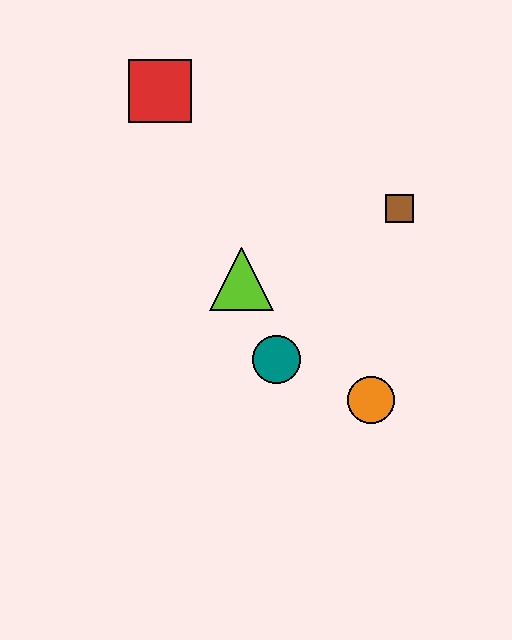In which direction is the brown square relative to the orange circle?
The brown square is above the orange circle.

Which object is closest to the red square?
The lime triangle is closest to the red square.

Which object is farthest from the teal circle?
The red square is farthest from the teal circle.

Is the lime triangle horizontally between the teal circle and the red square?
Yes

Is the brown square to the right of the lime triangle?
Yes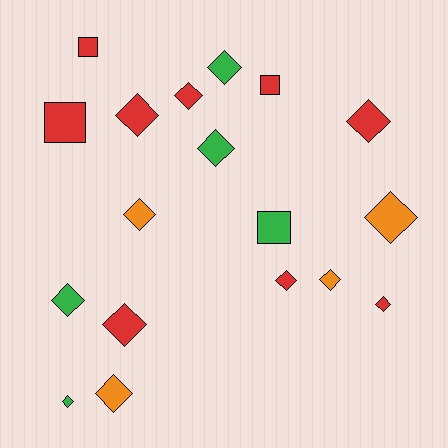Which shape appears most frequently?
Diamond, with 14 objects.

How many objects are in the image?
There are 18 objects.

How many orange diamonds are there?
There are 4 orange diamonds.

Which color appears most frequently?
Red, with 9 objects.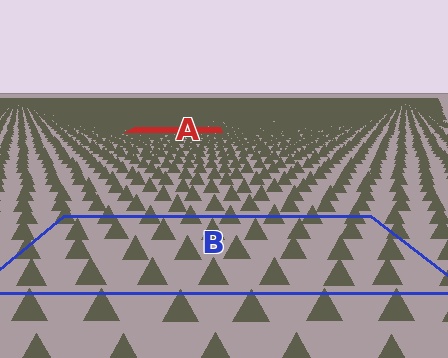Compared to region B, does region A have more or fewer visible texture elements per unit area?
Region A has more texture elements per unit area — they are packed more densely because it is farther away.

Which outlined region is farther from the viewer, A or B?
Region A is farther from the viewer — the texture elements inside it appear smaller and more densely packed.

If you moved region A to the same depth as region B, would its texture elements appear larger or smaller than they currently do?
They would appear larger. At a closer depth, the same texture elements are projected at a bigger on-screen size.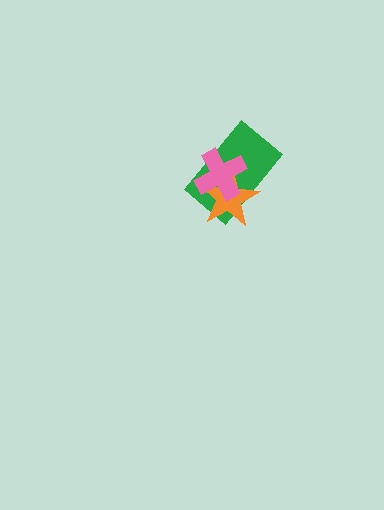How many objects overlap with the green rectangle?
2 objects overlap with the green rectangle.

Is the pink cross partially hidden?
No, no other shape covers it.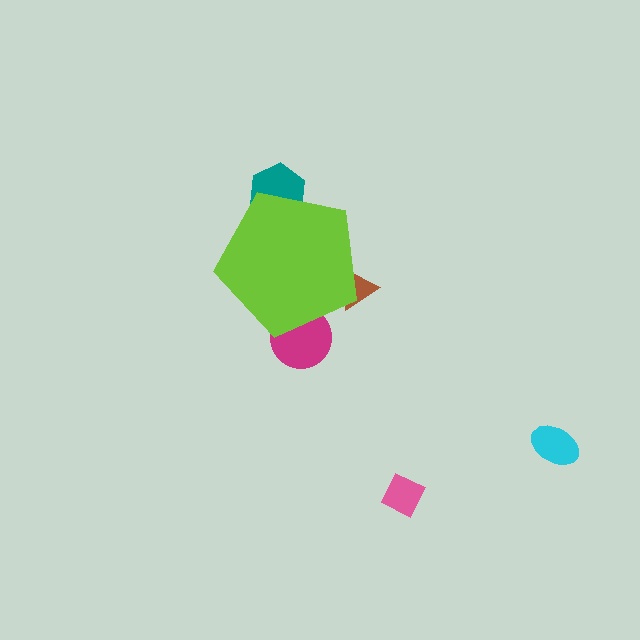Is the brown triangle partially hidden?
Yes, the brown triangle is partially hidden behind the lime pentagon.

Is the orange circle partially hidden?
Yes, the orange circle is partially hidden behind the lime pentagon.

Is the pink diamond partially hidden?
No, the pink diamond is fully visible.